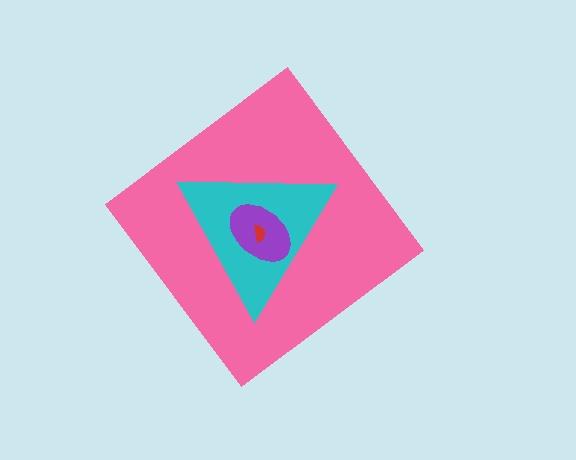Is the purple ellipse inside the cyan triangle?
Yes.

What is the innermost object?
The red semicircle.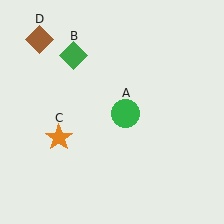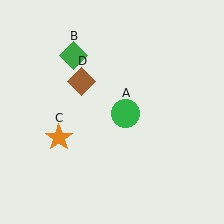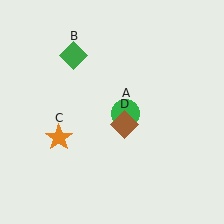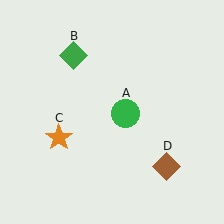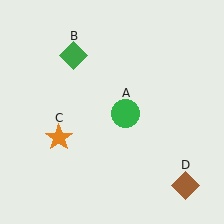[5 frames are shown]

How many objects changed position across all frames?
1 object changed position: brown diamond (object D).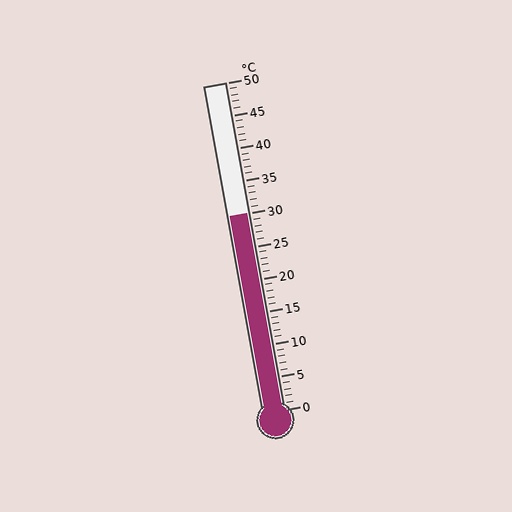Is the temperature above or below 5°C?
The temperature is above 5°C.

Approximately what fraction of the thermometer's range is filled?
The thermometer is filled to approximately 60% of its range.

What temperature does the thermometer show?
The thermometer shows approximately 30°C.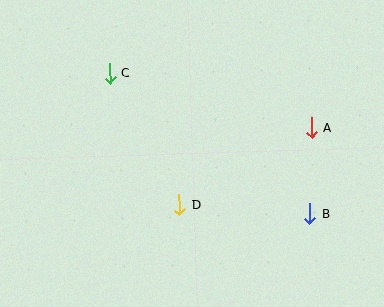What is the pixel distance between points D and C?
The distance between D and C is 149 pixels.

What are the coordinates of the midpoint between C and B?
The midpoint between C and B is at (210, 144).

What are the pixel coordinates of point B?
Point B is at (310, 214).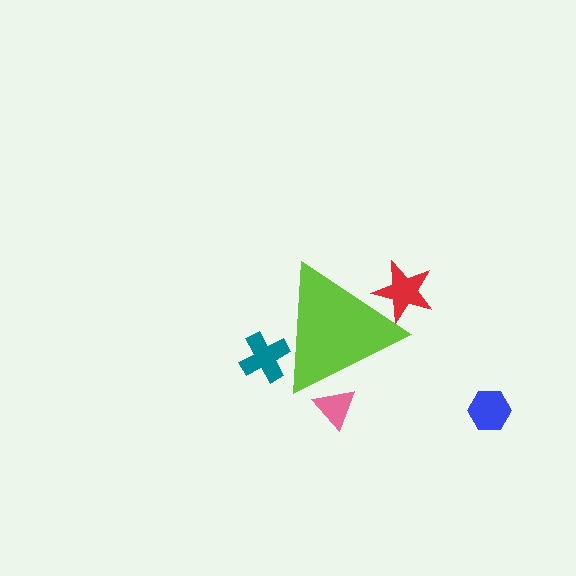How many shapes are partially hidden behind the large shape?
3 shapes are partially hidden.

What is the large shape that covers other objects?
A lime triangle.